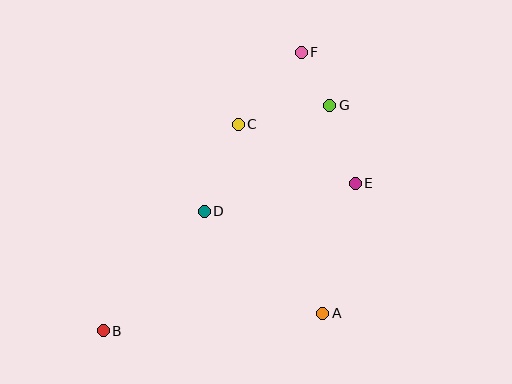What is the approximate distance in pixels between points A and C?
The distance between A and C is approximately 207 pixels.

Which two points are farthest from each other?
Points B and F are farthest from each other.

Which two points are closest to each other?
Points F and G are closest to each other.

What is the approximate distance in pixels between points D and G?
The distance between D and G is approximately 164 pixels.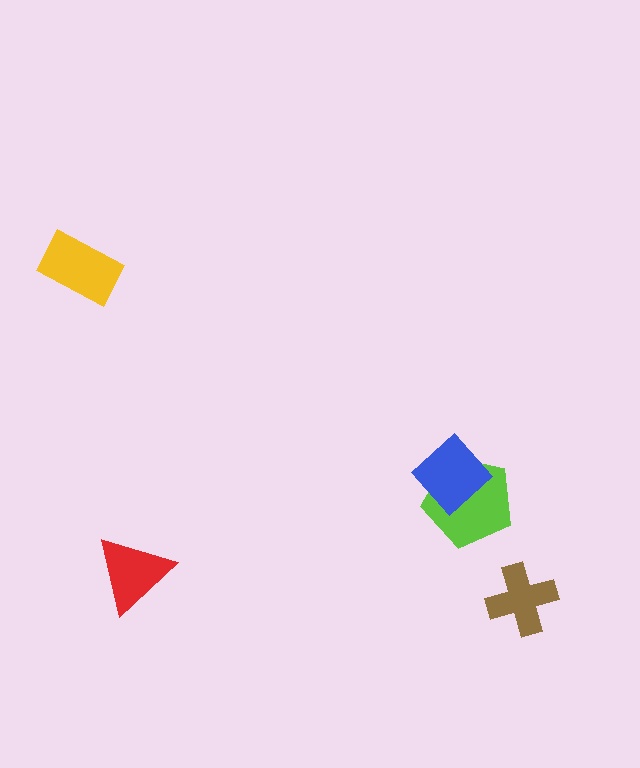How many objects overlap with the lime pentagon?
1 object overlaps with the lime pentagon.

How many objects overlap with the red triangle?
0 objects overlap with the red triangle.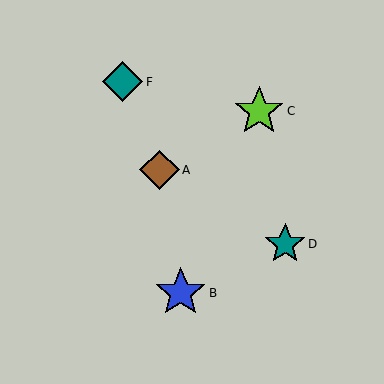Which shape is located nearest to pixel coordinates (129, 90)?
The teal diamond (labeled F) at (123, 82) is nearest to that location.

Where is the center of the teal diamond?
The center of the teal diamond is at (123, 82).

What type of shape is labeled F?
Shape F is a teal diamond.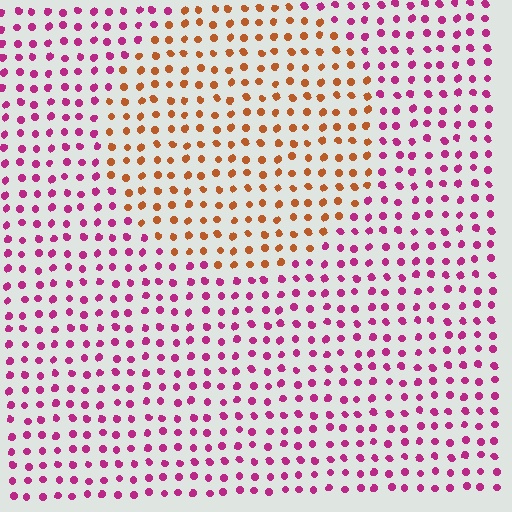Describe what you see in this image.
The image is filled with small magenta elements in a uniform arrangement. A circle-shaped region is visible where the elements are tinted to a slightly different hue, forming a subtle color boundary.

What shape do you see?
I see a circle.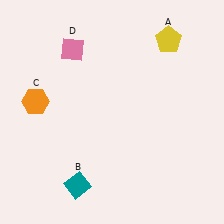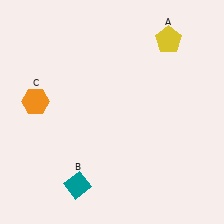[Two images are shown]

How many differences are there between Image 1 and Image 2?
There is 1 difference between the two images.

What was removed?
The pink diamond (D) was removed in Image 2.